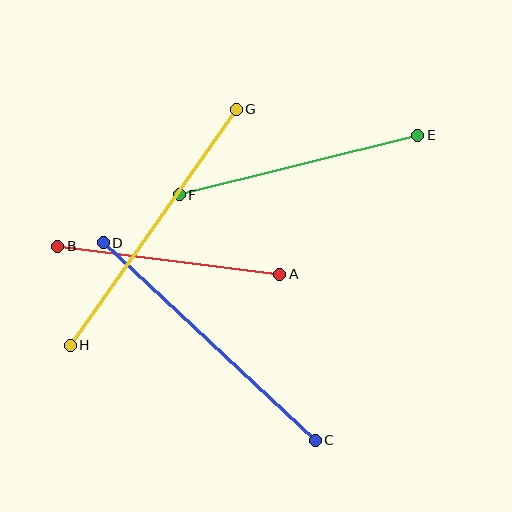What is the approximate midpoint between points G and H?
The midpoint is at approximately (153, 227) pixels.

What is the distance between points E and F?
The distance is approximately 246 pixels.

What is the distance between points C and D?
The distance is approximately 290 pixels.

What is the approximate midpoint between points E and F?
The midpoint is at approximately (299, 165) pixels.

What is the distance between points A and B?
The distance is approximately 224 pixels.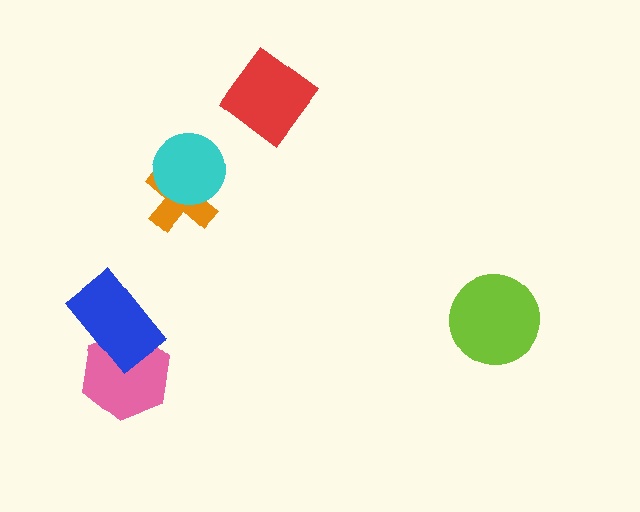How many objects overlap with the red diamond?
0 objects overlap with the red diamond.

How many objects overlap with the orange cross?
1 object overlaps with the orange cross.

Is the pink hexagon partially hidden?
Yes, it is partially covered by another shape.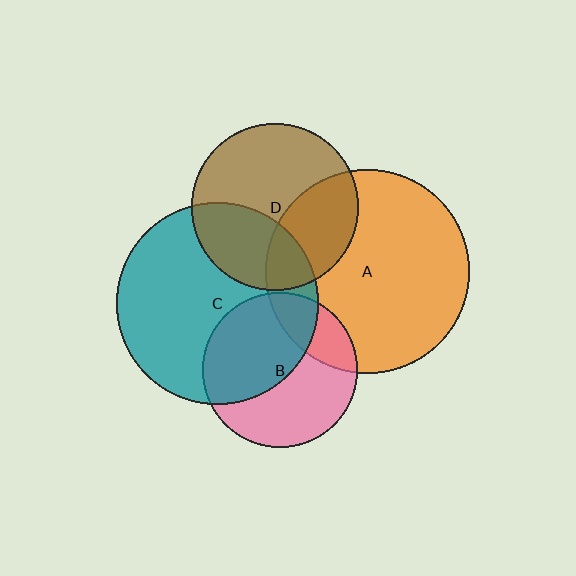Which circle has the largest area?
Circle A (orange).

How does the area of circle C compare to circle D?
Approximately 1.5 times.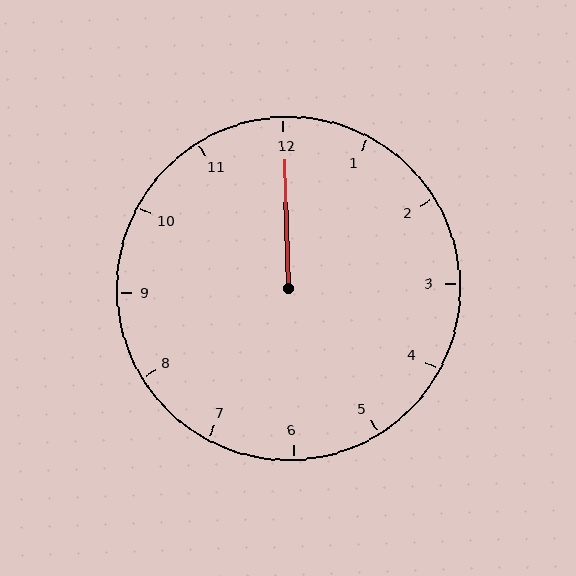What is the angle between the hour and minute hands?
Approximately 0 degrees.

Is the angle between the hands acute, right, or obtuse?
It is acute.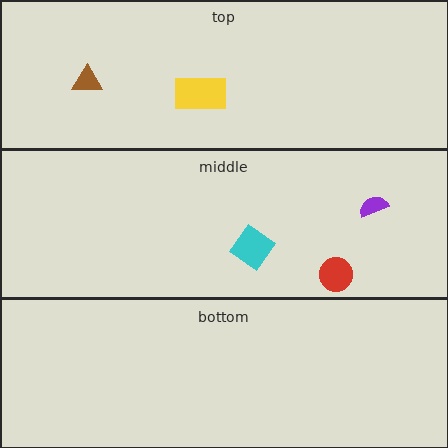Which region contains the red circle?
The middle region.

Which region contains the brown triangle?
The top region.